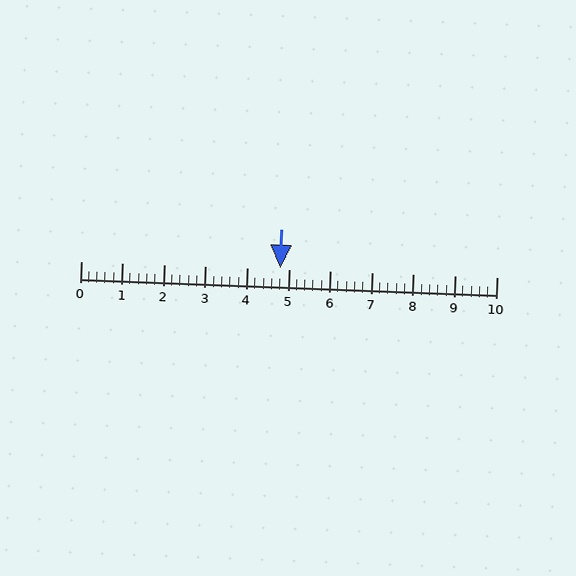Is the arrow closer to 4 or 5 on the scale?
The arrow is closer to 5.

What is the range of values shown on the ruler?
The ruler shows values from 0 to 10.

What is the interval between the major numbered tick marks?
The major tick marks are spaced 1 units apart.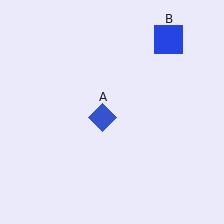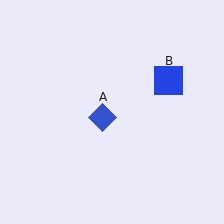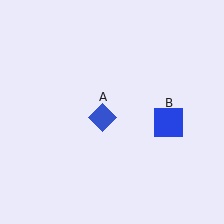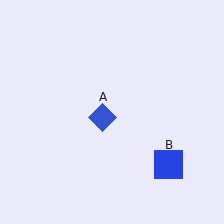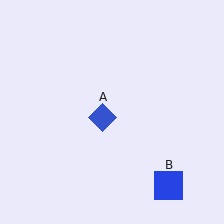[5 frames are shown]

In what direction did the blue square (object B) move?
The blue square (object B) moved down.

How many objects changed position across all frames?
1 object changed position: blue square (object B).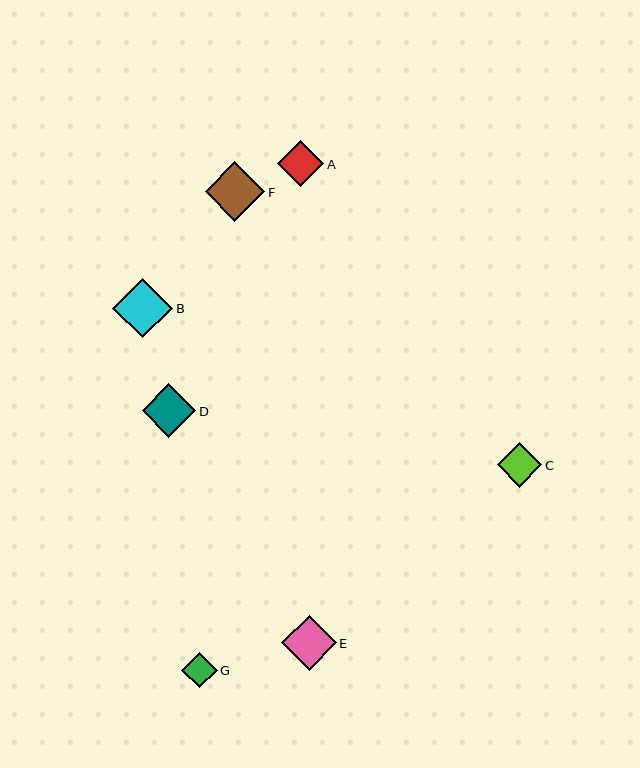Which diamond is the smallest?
Diamond G is the smallest with a size of approximately 35 pixels.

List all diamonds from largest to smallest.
From largest to smallest: B, F, E, D, A, C, G.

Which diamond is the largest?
Diamond B is the largest with a size of approximately 60 pixels.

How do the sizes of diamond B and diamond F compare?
Diamond B and diamond F are approximately the same size.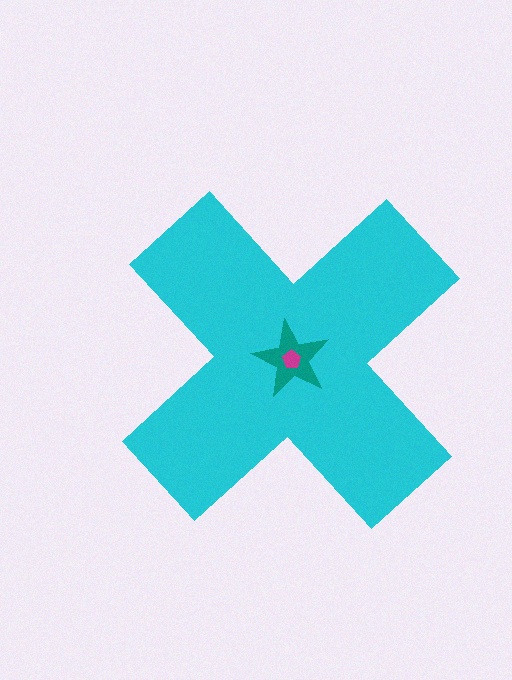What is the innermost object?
The magenta pentagon.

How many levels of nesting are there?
3.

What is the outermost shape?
The cyan cross.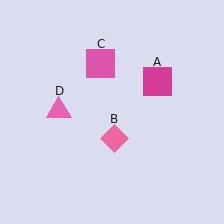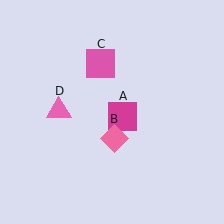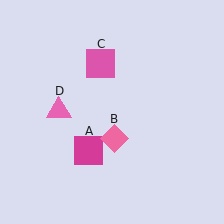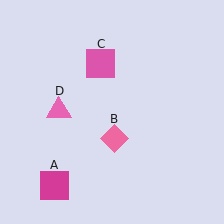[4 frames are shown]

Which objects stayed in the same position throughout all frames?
Pink diamond (object B) and pink square (object C) and pink triangle (object D) remained stationary.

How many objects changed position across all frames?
1 object changed position: magenta square (object A).